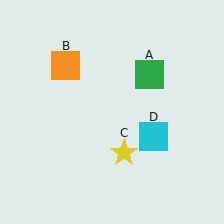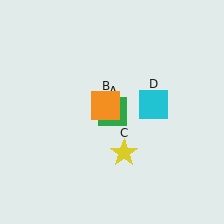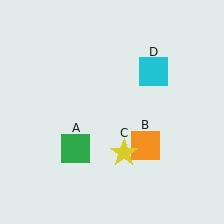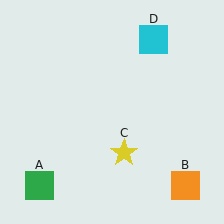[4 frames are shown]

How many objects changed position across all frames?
3 objects changed position: green square (object A), orange square (object B), cyan square (object D).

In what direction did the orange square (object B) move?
The orange square (object B) moved down and to the right.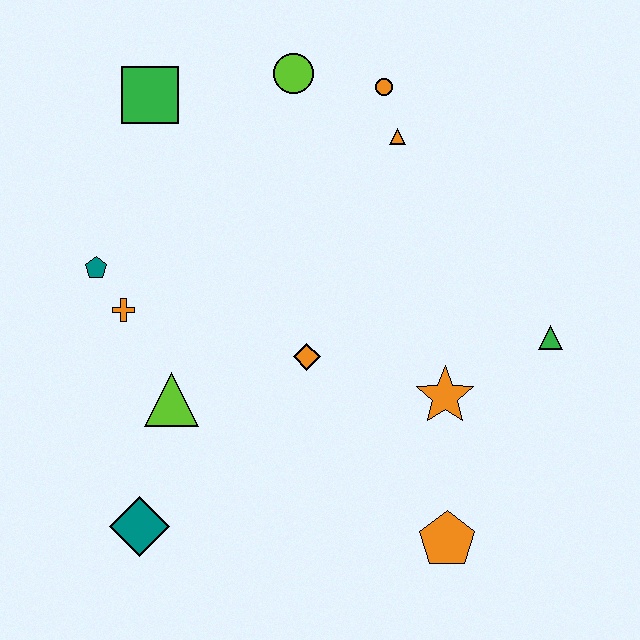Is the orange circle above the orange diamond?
Yes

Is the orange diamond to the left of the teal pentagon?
No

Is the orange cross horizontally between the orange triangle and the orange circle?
No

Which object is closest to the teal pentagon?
The orange cross is closest to the teal pentagon.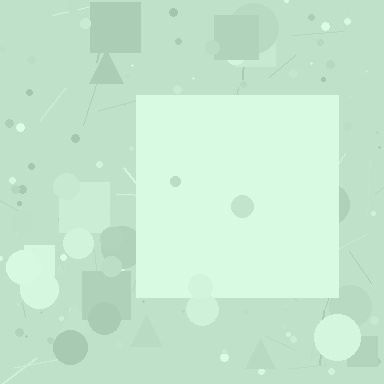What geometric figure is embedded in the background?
A square is embedded in the background.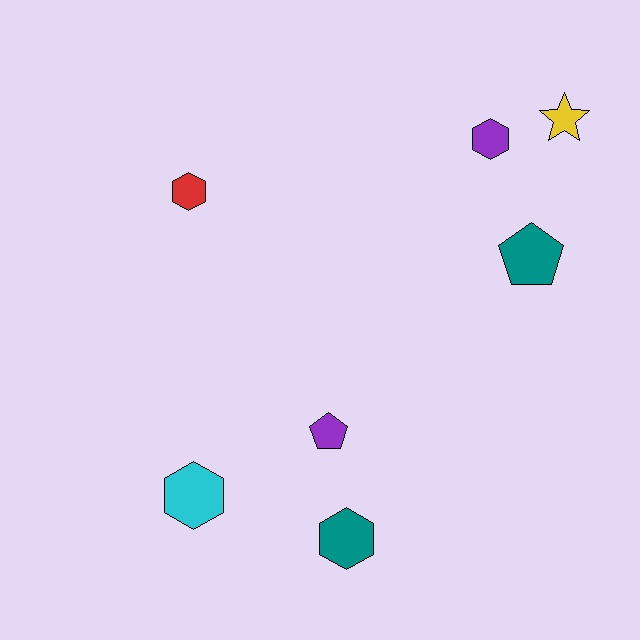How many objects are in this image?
There are 7 objects.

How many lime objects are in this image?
There are no lime objects.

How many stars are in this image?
There is 1 star.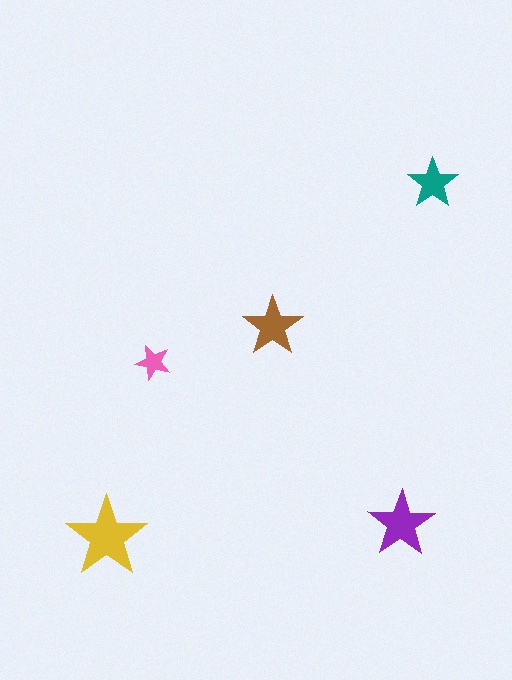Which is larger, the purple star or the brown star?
The purple one.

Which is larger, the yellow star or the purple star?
The yellow one.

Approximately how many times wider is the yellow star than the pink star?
About 2.5 times wider.